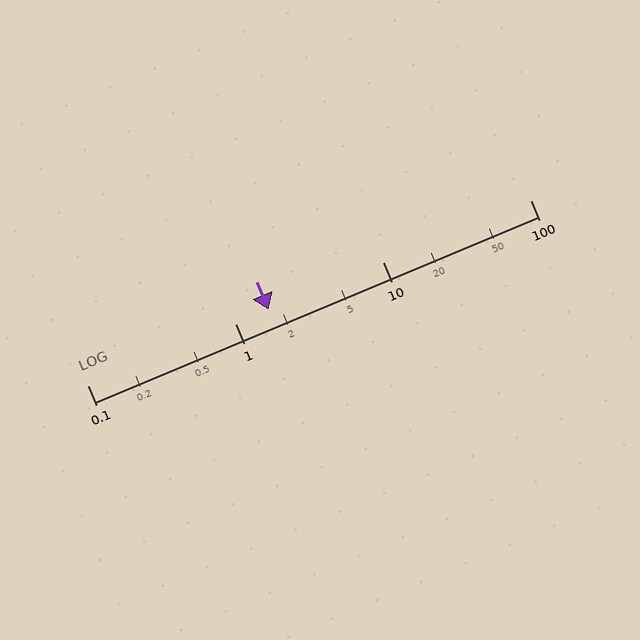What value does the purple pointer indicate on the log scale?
The pointer indicates approximately 1.7.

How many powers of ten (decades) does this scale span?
The scale spans 3 decades, from 0.1 to 100.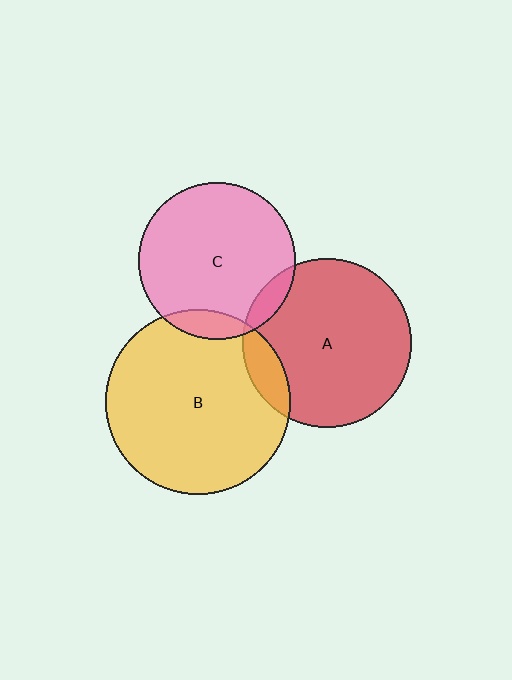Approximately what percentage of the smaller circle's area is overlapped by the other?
Approximately 10%.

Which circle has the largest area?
Circle B (yellow).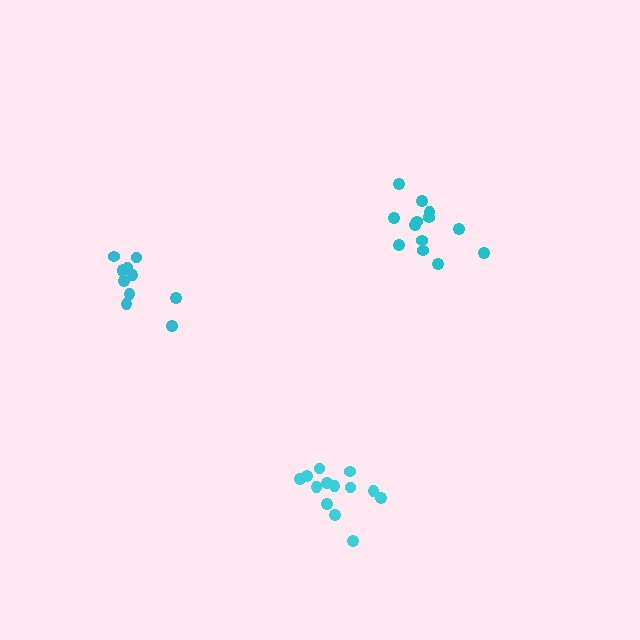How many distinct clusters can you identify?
There are 3 distinct clusters.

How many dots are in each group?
Group 1: 13 dots, Group 2: 11 dots, Group 3: 13 dots (37 total).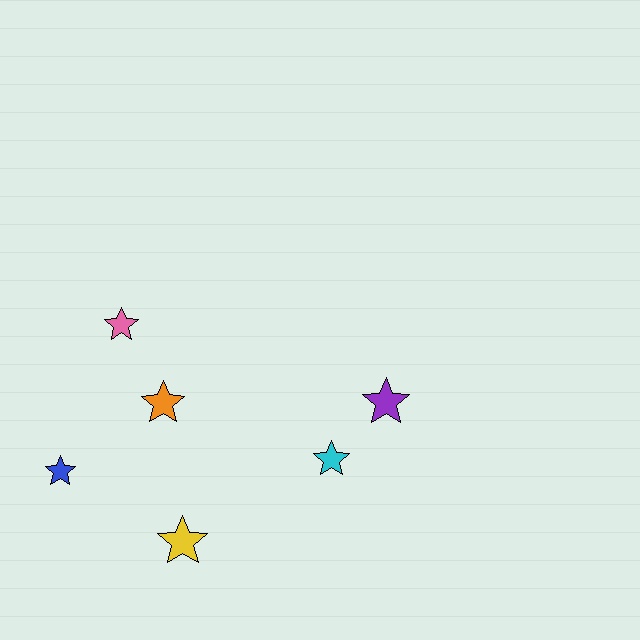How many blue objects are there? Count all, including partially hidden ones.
There is 1 blue object.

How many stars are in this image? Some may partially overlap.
There are 6 stars.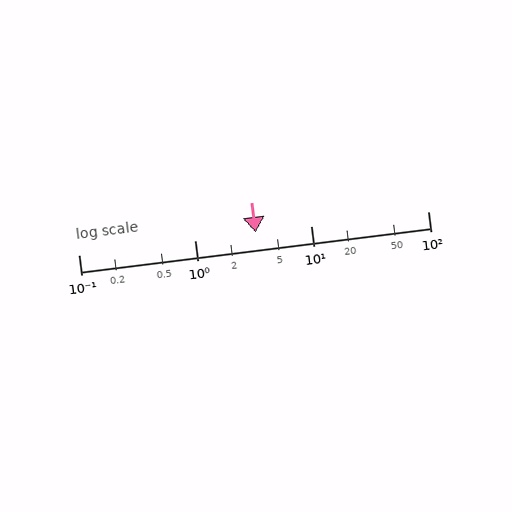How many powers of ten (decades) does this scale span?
The scale spans 3 decades, from 0.1 to 100.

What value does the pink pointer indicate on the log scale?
The pointer indicates approximately 3.3.